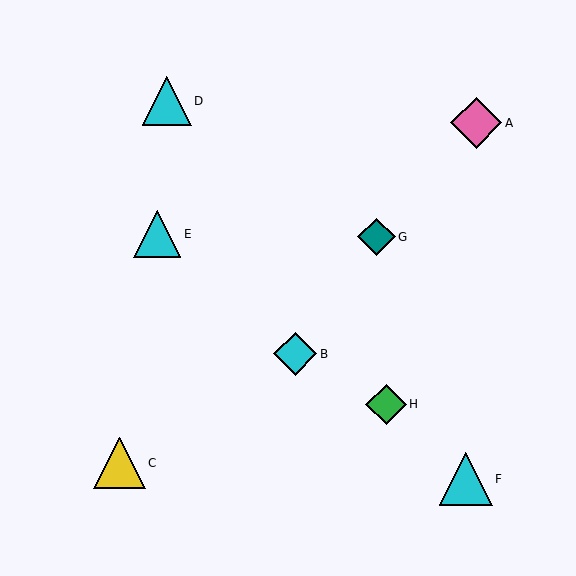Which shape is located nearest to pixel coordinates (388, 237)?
The teal diamond (labeled G) at (376, 237) is nearest to that location.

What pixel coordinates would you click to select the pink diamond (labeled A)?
Click at (476, 123) to select the pink diamond A.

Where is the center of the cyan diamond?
The center of the cyan diamond is at (295, 354).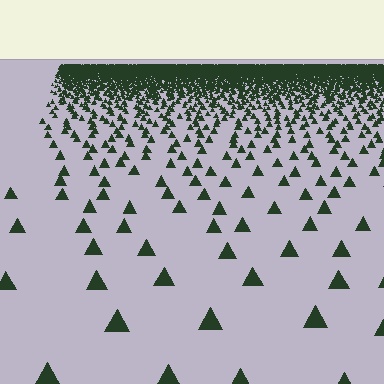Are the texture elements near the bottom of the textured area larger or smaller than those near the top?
Larger. Near the bottom, elements are closer to the viewer and appear at a bigger on-screen size.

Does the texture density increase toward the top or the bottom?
Density increases toward the top.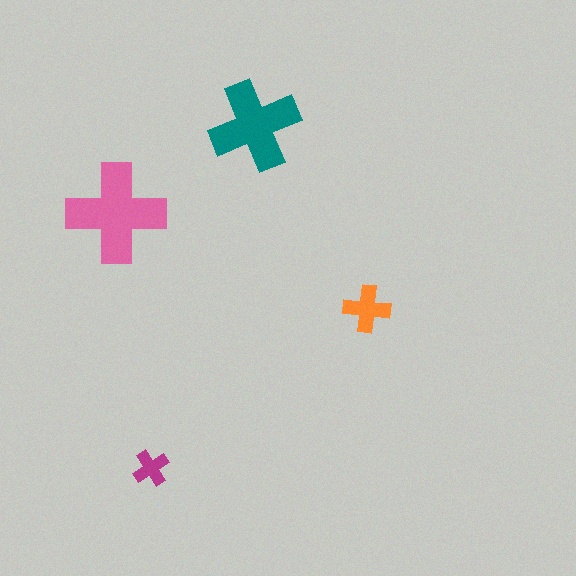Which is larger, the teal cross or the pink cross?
The pink one.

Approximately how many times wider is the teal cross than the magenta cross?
About 2.5 times wider.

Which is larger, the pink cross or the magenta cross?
The pink one.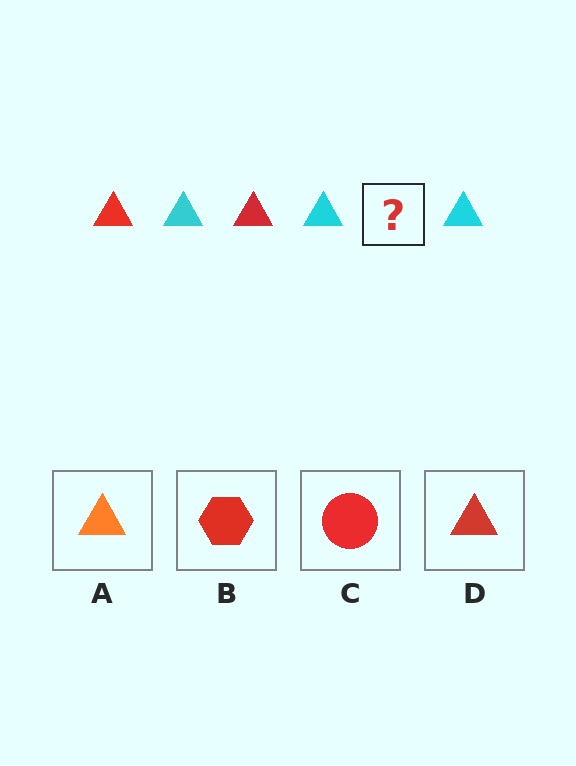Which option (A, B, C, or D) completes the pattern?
D.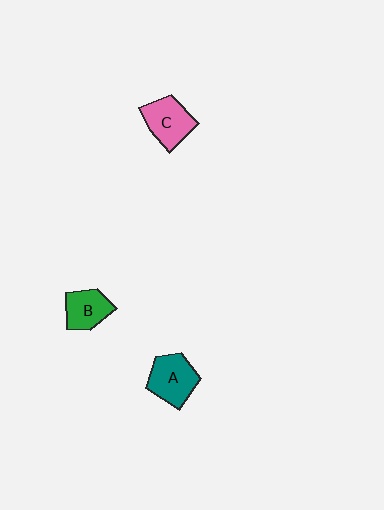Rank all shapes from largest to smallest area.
From largest to smallest: A (teal), C (pink), B (green).